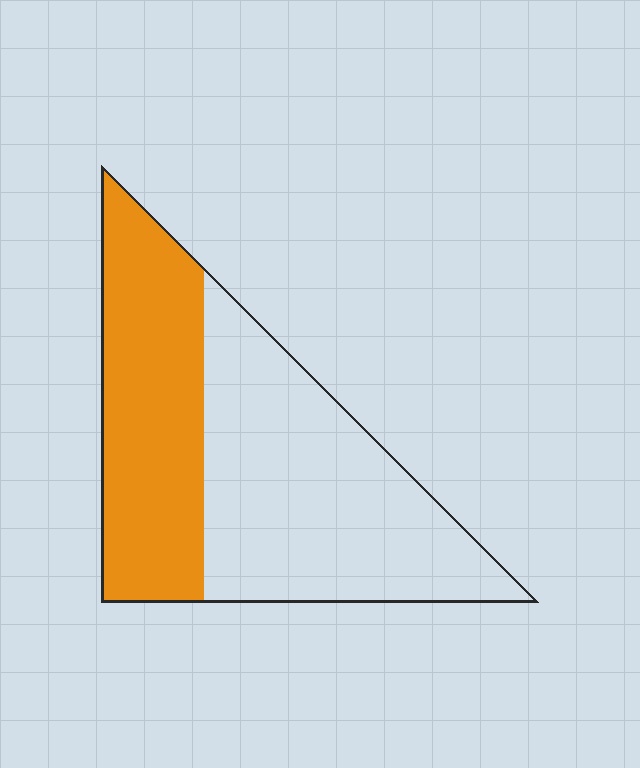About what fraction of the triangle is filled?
About two fifths (2/5).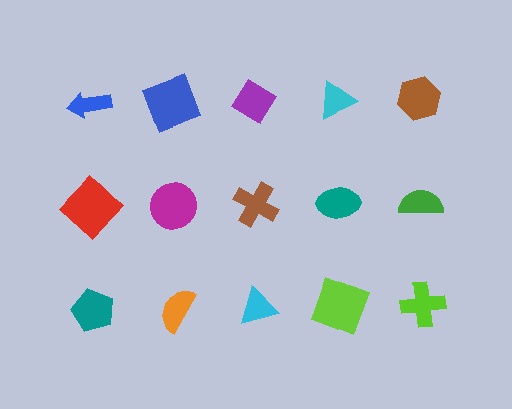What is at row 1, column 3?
A purple diamond.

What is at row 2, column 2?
A magenta circle.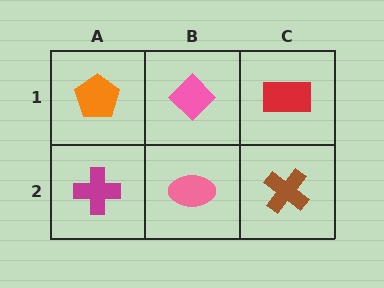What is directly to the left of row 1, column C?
A pink diamond.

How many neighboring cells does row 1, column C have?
2.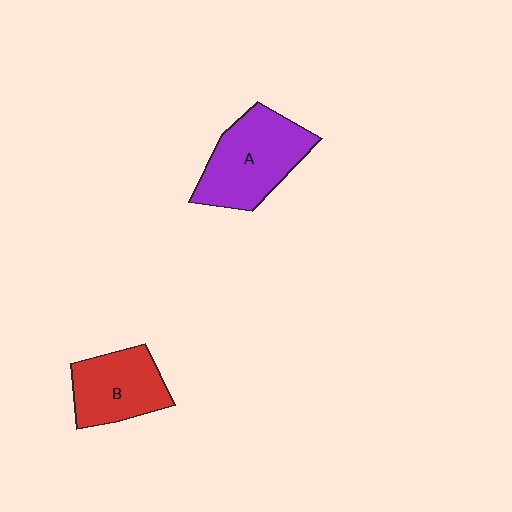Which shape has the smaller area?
Shape B (red).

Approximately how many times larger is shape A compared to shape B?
Approximately 1.3 times.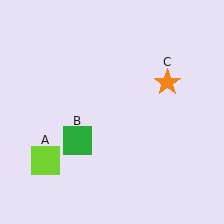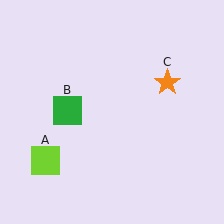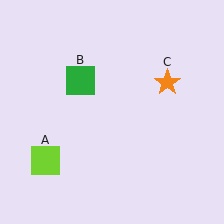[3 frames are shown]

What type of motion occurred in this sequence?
The green square (object B) rotated clockwise around the center of the scene.